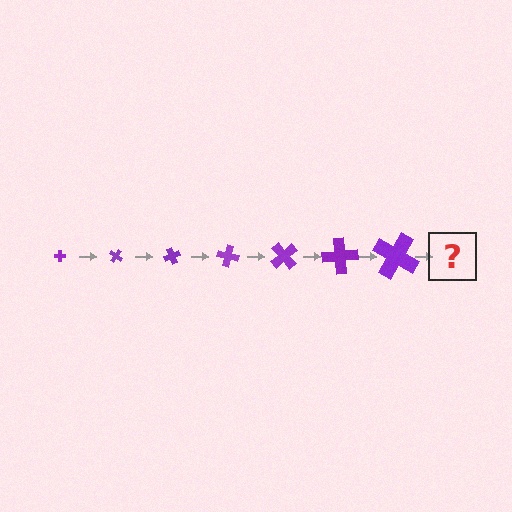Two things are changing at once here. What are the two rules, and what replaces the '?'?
The two rules are that the cross grows larger each step and it rotates 35 degrees each step. The '?' should be a cross, larger than the previous one and rotated 245 degrees from the start.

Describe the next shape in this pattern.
It should be a cross, larger than the previous one and rotated 245 degrees from the start.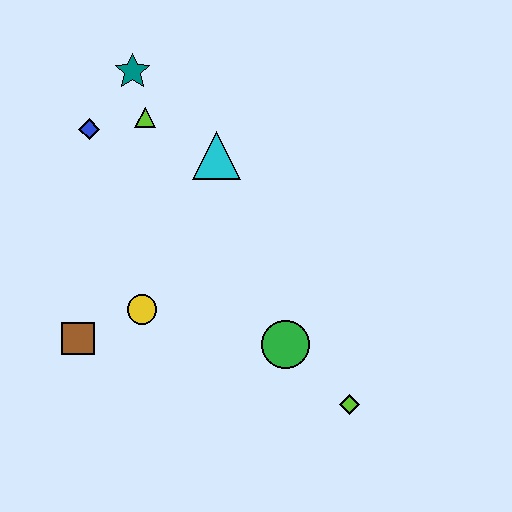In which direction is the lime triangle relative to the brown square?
The lime triangle is above the brown square.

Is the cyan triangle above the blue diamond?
No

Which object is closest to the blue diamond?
The lime triangle is closest to the blue diamond.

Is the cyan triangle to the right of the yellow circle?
Yes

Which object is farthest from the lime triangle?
The lime diamond is farthest from the lime triangle.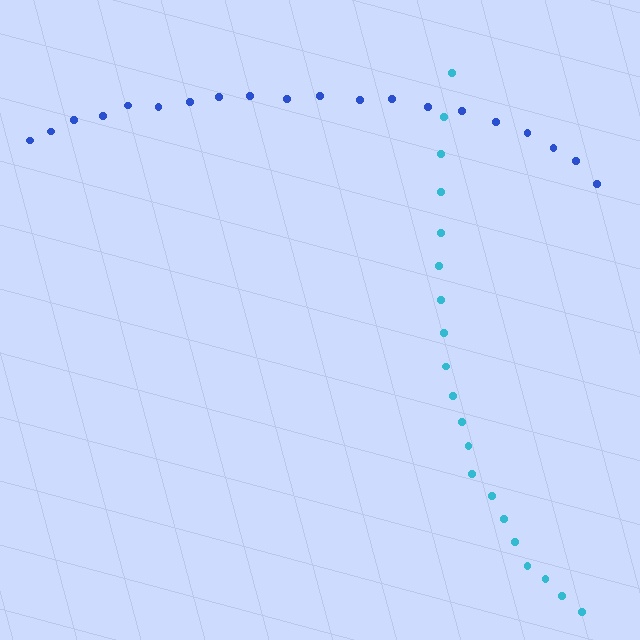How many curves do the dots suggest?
There are 2 distinct paths.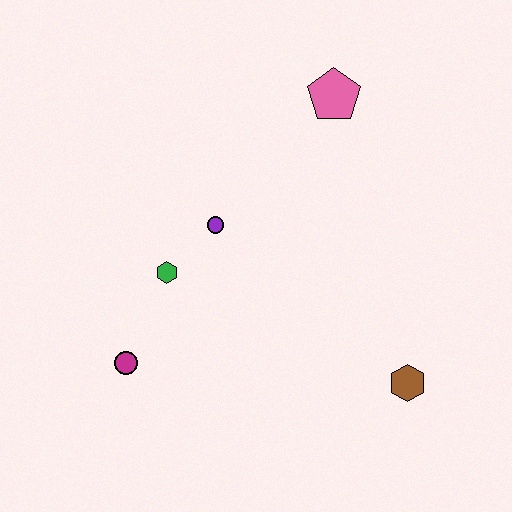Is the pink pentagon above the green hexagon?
Yes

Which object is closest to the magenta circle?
The green hexagon is closest to the magenta circle.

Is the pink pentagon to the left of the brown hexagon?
Yes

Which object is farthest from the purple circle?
The brown hexagon is farthest from the purple circle.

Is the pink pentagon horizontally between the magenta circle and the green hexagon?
No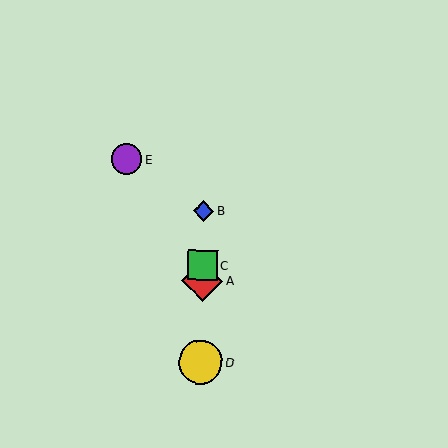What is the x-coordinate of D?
Object D is at x≈201.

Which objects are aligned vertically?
Objects A, B, C, D are aligned vertically.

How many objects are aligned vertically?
4 objects (A, B, C, D) are aligned vertically.